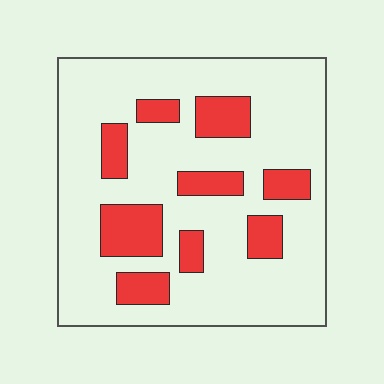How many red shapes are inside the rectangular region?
9.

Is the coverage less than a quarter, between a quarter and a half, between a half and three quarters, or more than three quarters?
Less than a quarter.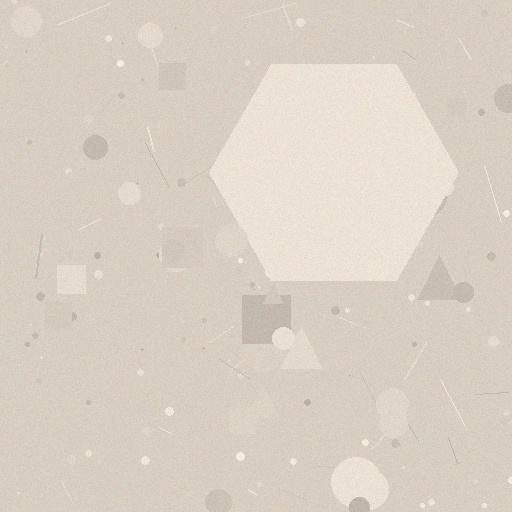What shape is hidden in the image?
A hexagon is hidden in the image.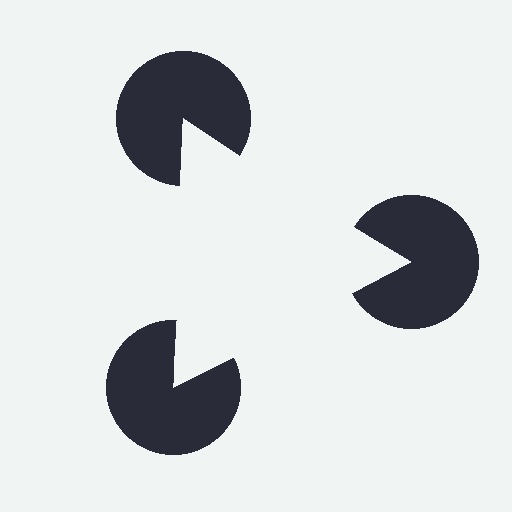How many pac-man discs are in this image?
There are 3 — one at each vertex of the illusory triangle.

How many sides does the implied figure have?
3 sides.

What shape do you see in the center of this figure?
An illusory triangle — its edges are inferred from the aligned wedge cuts in the pac-man discs, not physically drawn.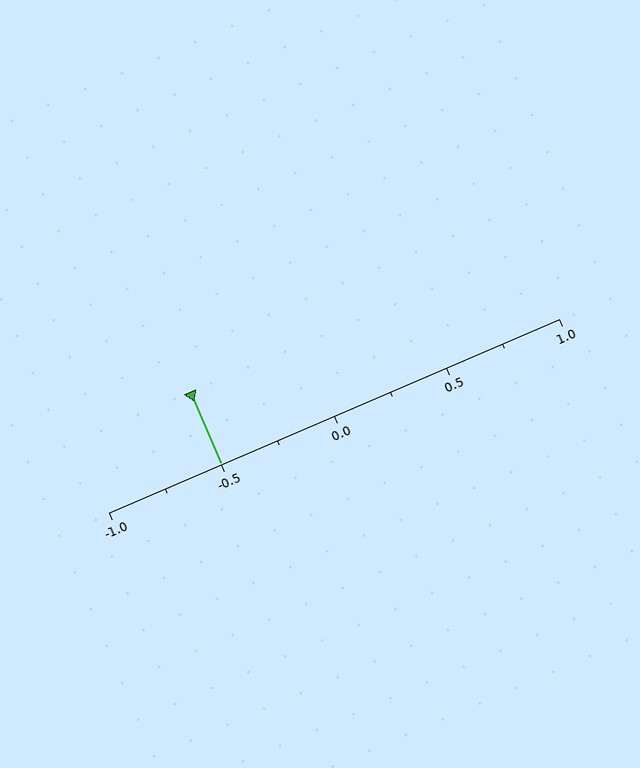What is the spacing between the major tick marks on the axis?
The major ticks are spaced 0.5 apart.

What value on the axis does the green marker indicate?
The marker indicates approximately -0.5.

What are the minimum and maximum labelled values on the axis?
The axis runs from -1.0 to 1.0.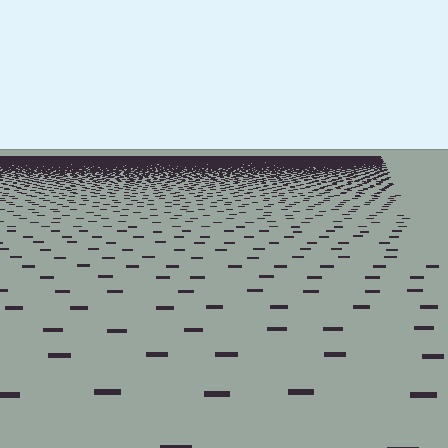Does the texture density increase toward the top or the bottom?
Density increases toward the top.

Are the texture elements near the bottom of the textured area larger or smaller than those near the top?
Larger. Near the bottom, elements are closer to the viewer and appear at a bigger on-screen size.